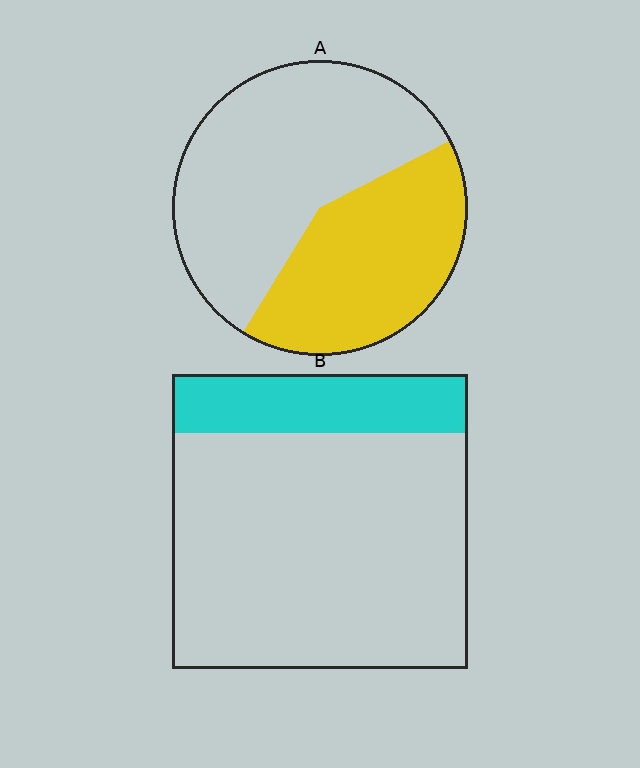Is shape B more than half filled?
No.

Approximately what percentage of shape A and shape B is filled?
A is approximately 40% and B is approximately 20%.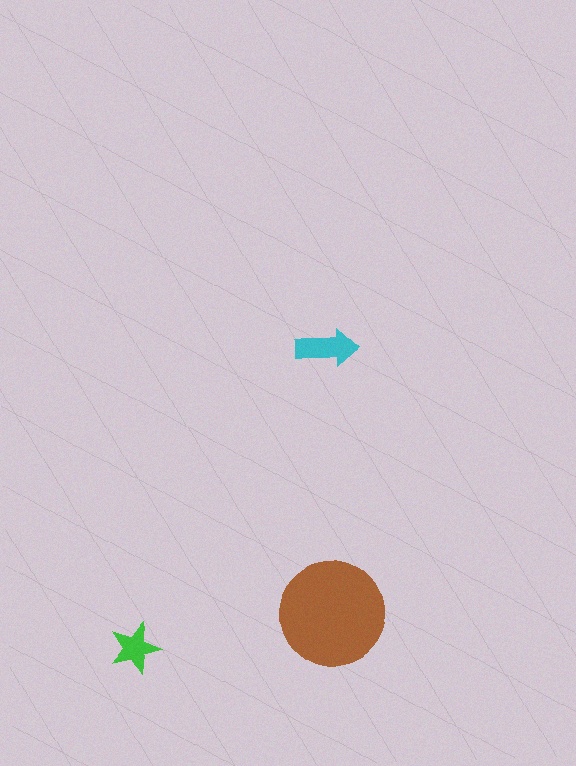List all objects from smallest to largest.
The green star, the cyan arrow, the brown circle.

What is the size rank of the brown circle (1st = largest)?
1st.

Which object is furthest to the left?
The green star is leftmost.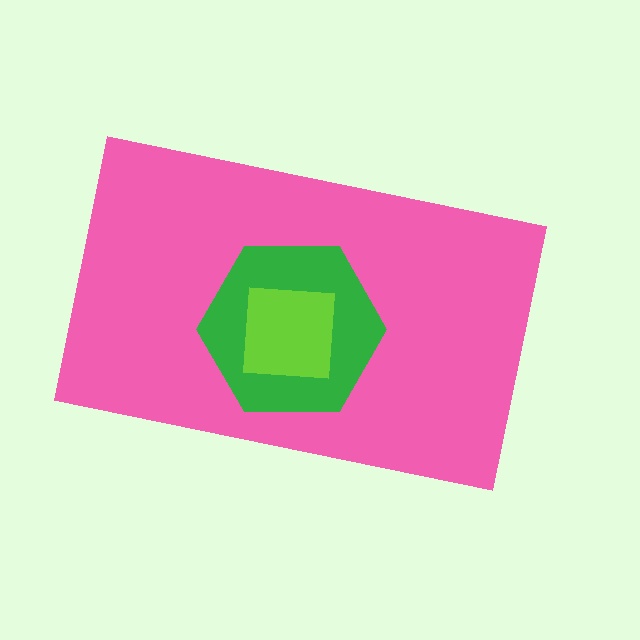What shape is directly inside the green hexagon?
The lime square.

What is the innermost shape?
The lime square.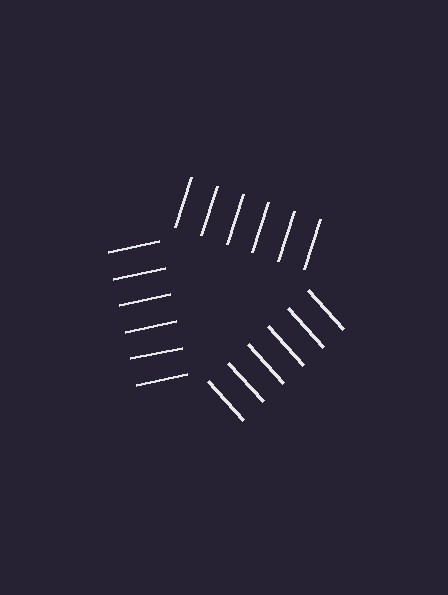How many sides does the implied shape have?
3 sides — the line-ends trace a triangle.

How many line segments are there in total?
18 — 6 along each of the 3 edges.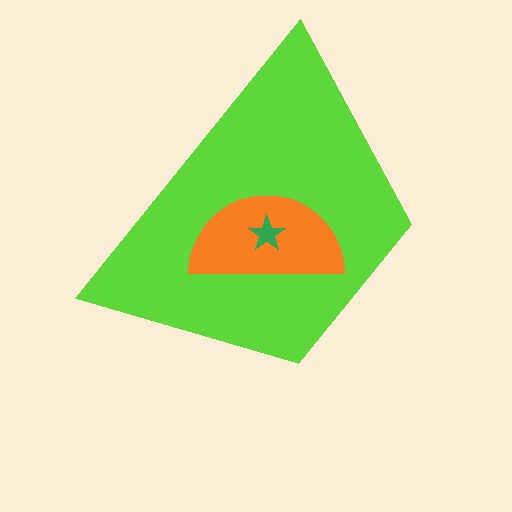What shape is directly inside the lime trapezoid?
The orange semicircle.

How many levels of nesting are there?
3.